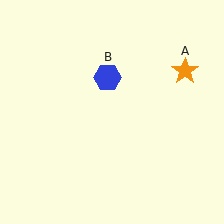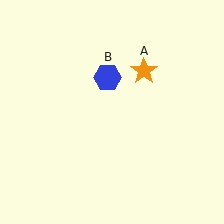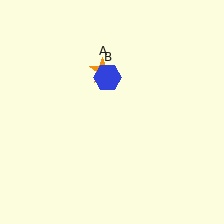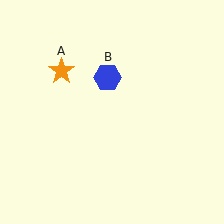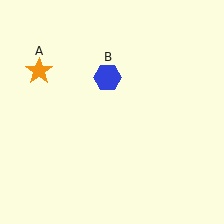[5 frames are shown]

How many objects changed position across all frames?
1 object changed position: orange star (object A).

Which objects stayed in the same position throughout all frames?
Blue hexagon (object B) remained stationary.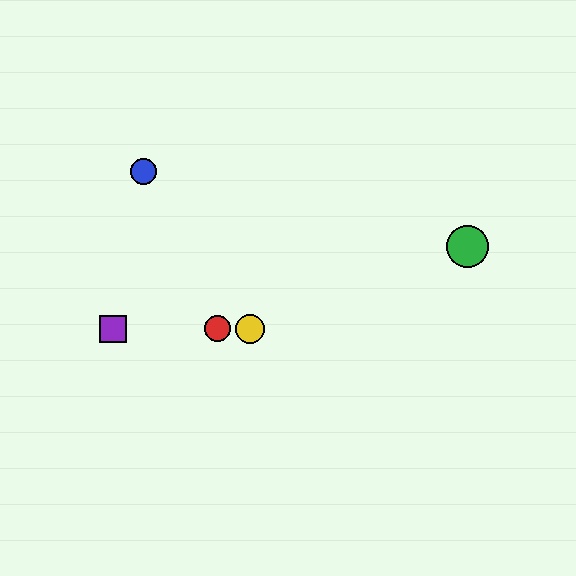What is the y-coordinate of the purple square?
The purple square is at y≈329.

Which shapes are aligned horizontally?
The red circle, the yellow circle, the purple square are aligned horizontally.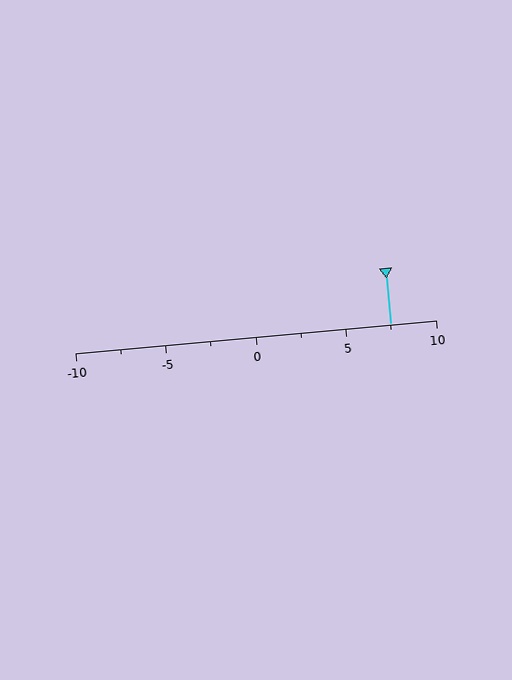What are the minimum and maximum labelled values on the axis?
The axis runs from -10 to 10.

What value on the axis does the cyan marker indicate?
The marker indicates approximately 7.5.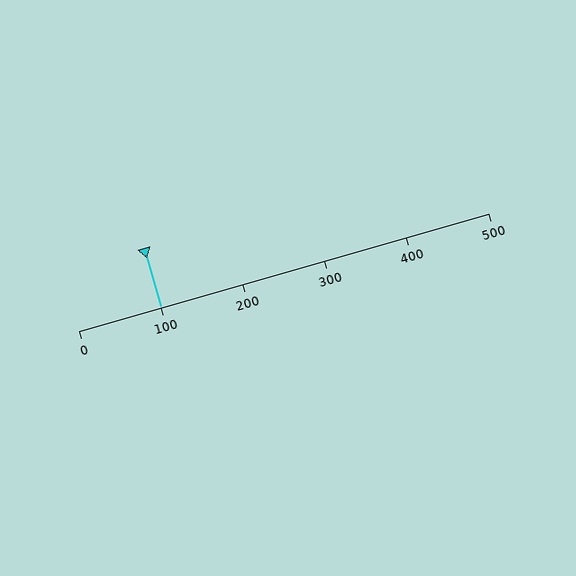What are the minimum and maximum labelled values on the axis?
The axis runs from 0 to 500.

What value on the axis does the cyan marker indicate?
The marker indicates approximately 100.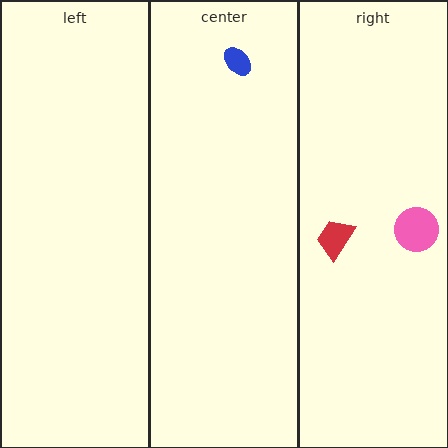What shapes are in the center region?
The blue ellipse.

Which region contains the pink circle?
The right region.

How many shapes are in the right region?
2.